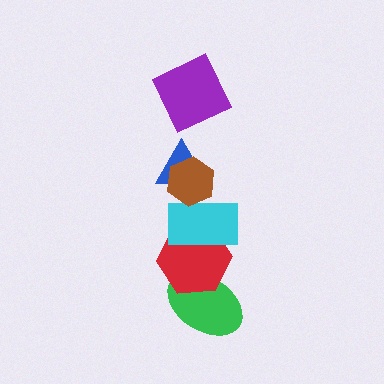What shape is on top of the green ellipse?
The red hexagon is on top of the green ellipse.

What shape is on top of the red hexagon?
The cyan rectangle is on top of the red hexagon.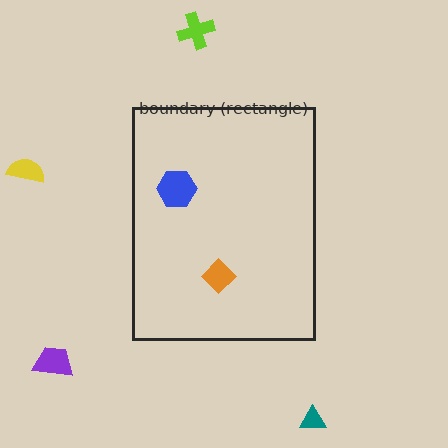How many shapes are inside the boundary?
2 inside, 4 outside.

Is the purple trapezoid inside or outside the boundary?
Outside.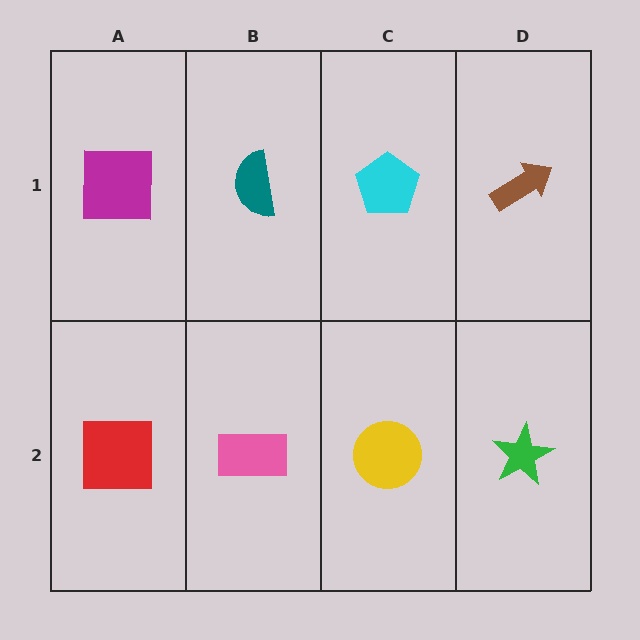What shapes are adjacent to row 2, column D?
A brown arrow (row 1, column D), a yellow circle (row 2, column C).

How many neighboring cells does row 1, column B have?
3.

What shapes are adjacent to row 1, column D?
A green star (row 2, column D), a cyan pentagon (row 1, column C).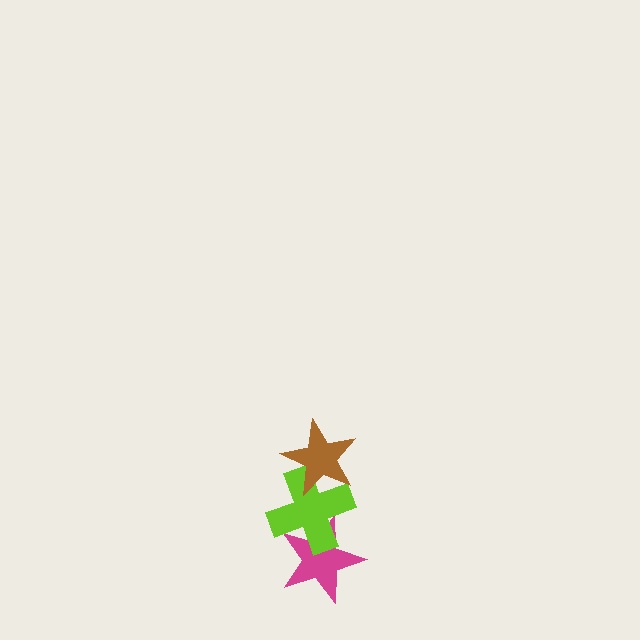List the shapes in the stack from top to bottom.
From top to bottom: the brown star, the lime cross, the magenta star.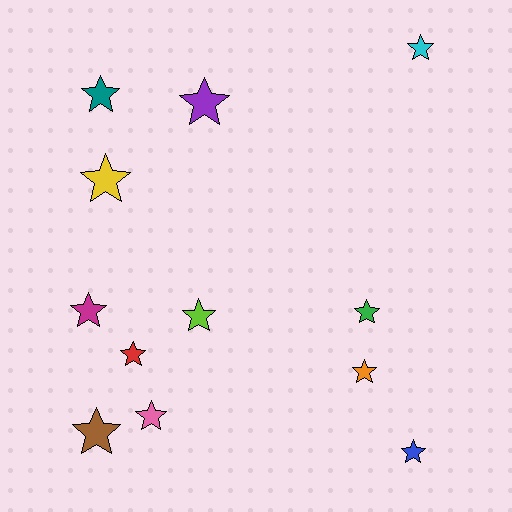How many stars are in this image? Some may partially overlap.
There are 12 stars.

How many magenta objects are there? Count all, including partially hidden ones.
There is 1 magenta object.